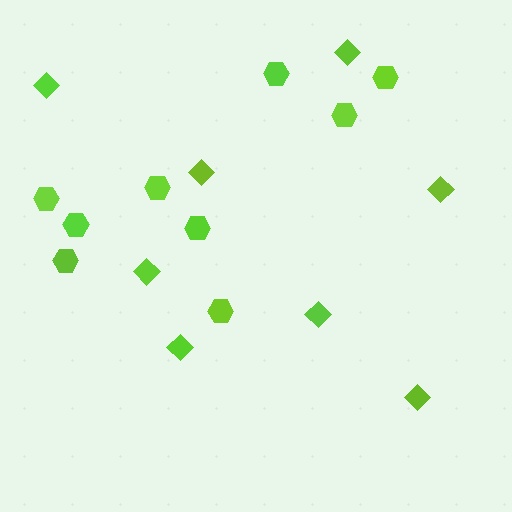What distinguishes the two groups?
There are 2 groups: one group of diamonds (8) and one group of hexagons (9).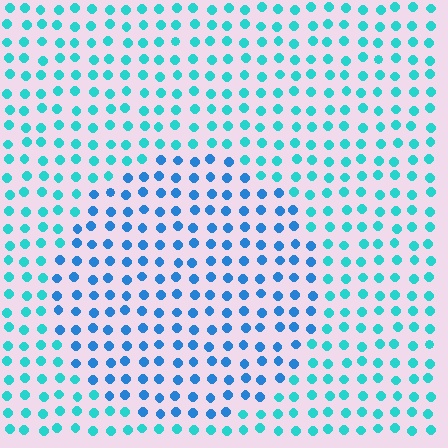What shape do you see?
I see a circle.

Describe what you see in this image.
The image is filled with small cyan elements in a uniform arrangement. A circle-shaped region is visible where the elements are tinted to a slightly different hue, forming a subtle color boundary.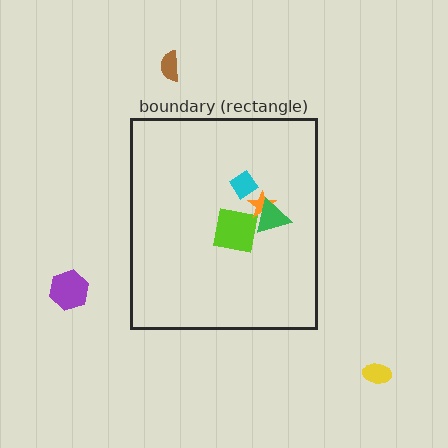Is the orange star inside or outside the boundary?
Inside.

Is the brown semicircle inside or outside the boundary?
Outside.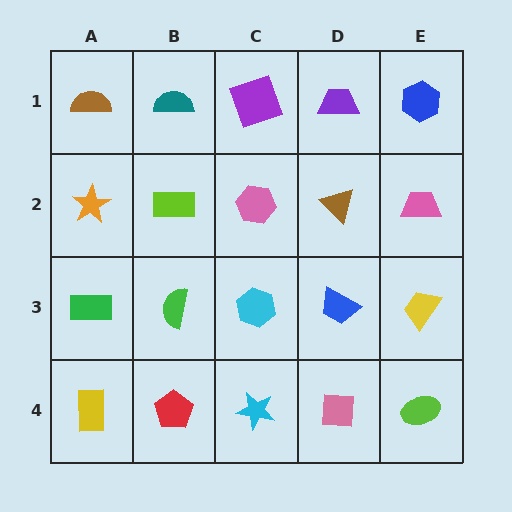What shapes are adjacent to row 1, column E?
A pink trapezoid (row 2, column E), a purple trapezoid (row 1, column D).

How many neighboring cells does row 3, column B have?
4.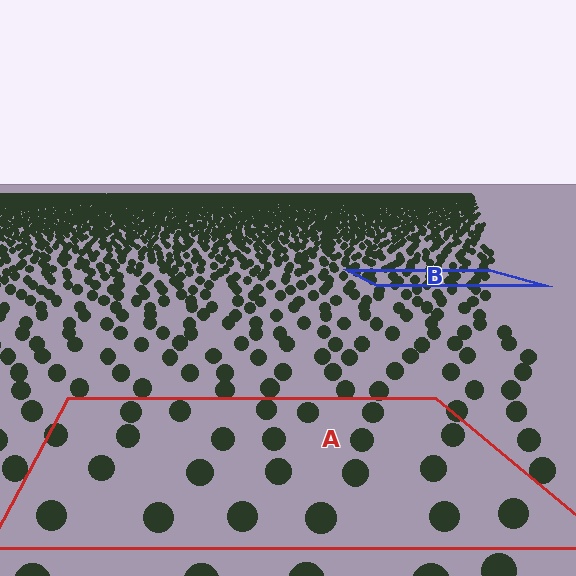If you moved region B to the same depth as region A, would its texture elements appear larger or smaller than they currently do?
They would appear larger. At a closer depth, the same texture elements are projected at a bigger on-screen size.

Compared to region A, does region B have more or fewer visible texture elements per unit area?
Region B has more texture elements per unit area — they are packed more densely because it is farther away.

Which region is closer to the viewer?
Region A is closer. The texture elements there are larger and more spread out.